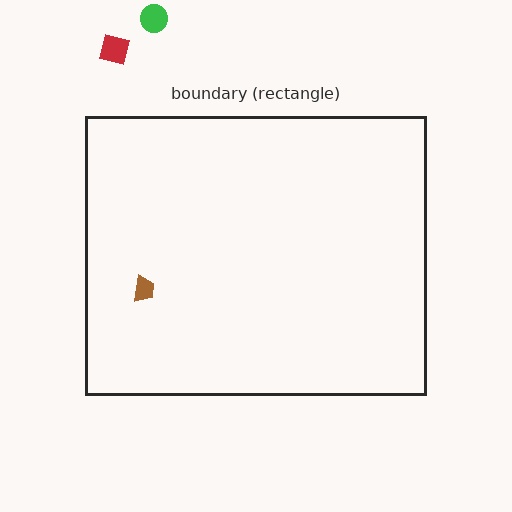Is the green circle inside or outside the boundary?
Outside.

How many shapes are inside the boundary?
1 inside, 2 outside.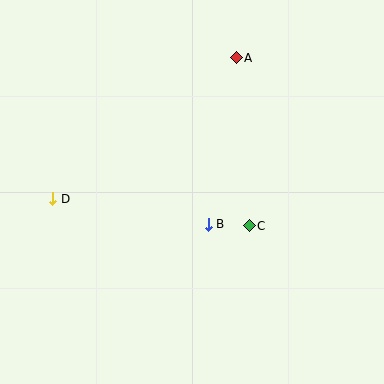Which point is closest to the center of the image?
Point B at (208, 224) is closest to the center.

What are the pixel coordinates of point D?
Point D is at (53, 199).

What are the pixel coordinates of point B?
Point B is at (208, 224).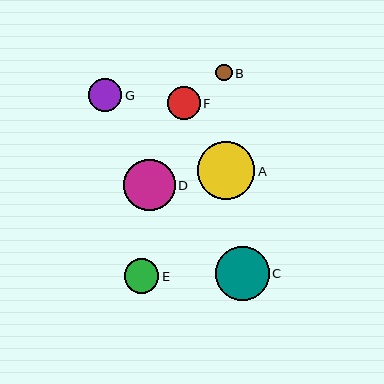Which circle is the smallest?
Circle B is the smallest with a size of approximately 17 pixels.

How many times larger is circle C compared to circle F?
Circle C is approximately 1.7 times the size of circle F.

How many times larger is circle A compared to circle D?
Circle A is approximately 1.1 times the size of circle D.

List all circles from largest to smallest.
From largest to smallest: A, C, D, E, G, F, B.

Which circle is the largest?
Circle A is the largest with a size of approximately 57 pixels.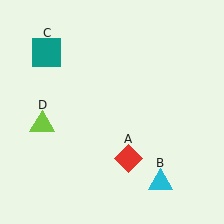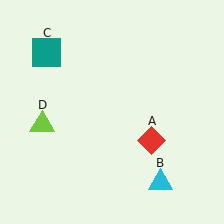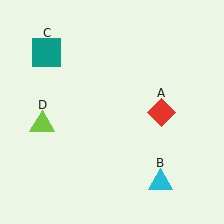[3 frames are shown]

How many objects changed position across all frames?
1 object changed position: red diamond (object A).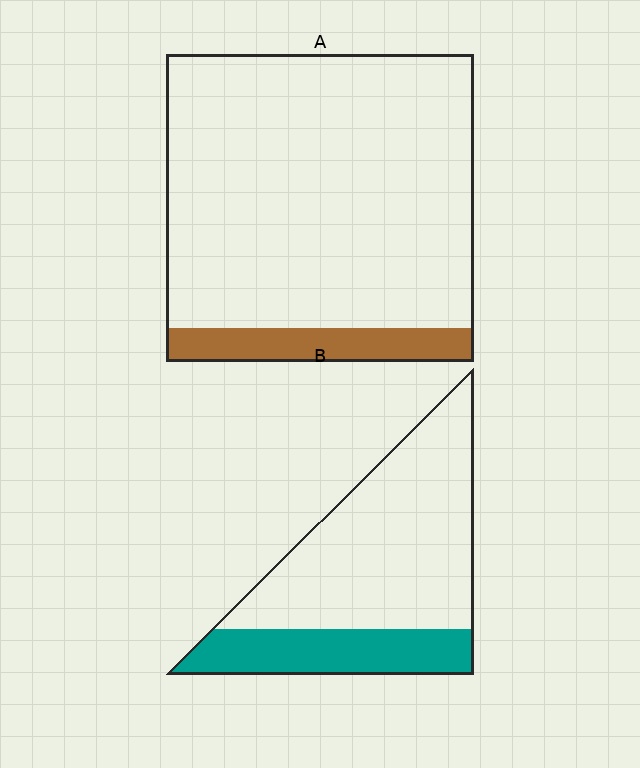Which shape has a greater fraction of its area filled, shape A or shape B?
Shape B.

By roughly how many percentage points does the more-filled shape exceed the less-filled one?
By roughly 15 percentage points (B over A).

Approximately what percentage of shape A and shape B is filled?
A is approximately 10% and B is approximately 30%.